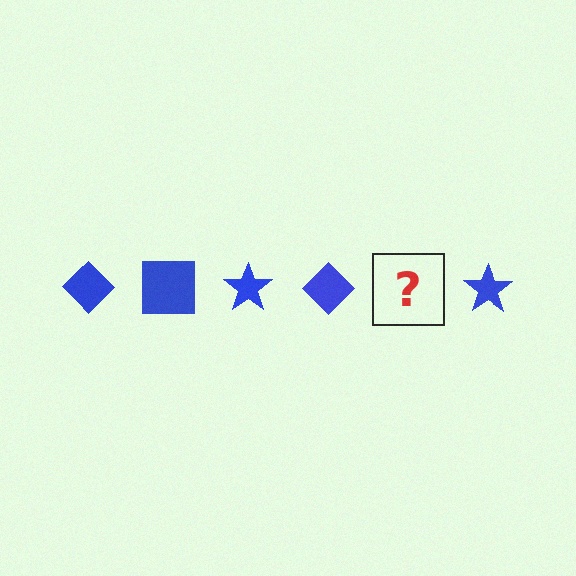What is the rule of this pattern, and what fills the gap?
The rule is that the pattern cycles through diamond, square, star shapes in blue. The gap should be filled with a blue square.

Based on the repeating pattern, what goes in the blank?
The blank should be a blue square.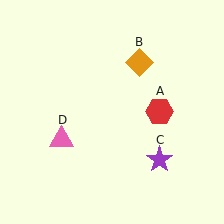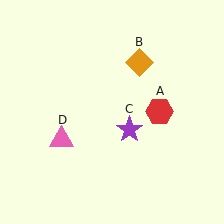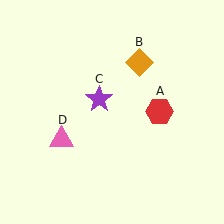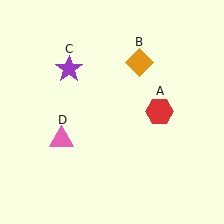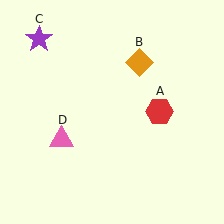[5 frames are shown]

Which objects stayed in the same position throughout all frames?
Red hexagon (object A) and orange diamond (object B) and pink triangle (object D) remained stationary.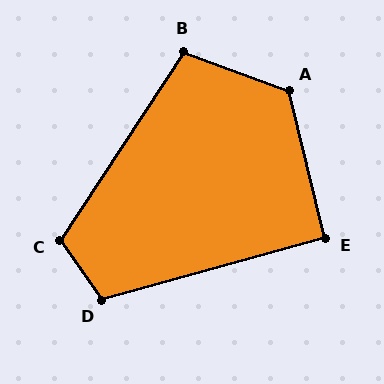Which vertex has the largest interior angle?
A, at approximately 124 degrees.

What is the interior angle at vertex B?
Approximately 103 degrees (obtuse).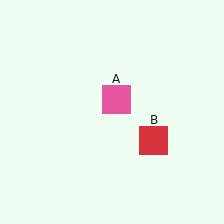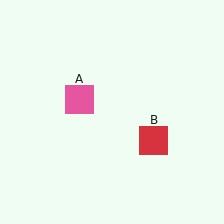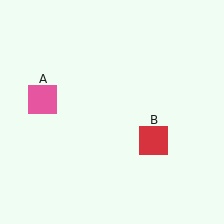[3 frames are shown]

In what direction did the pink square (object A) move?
The pink square (object A) moved left.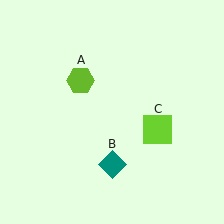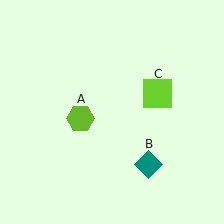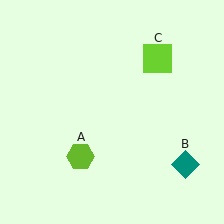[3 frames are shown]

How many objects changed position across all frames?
3 objects changed position: lime hexagon (object A), teal diamond (object B), lime square (object C).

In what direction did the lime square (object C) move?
The lime square (object C) moved up.